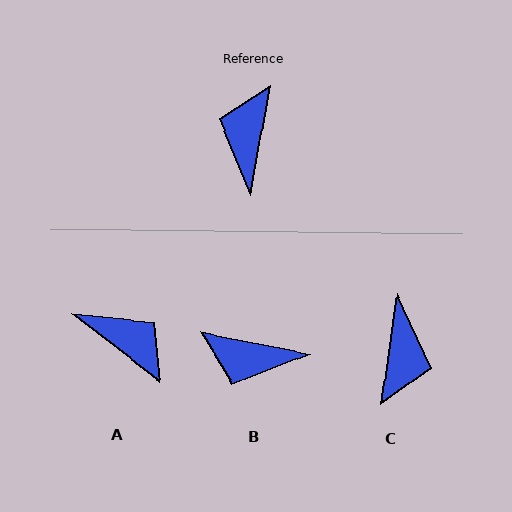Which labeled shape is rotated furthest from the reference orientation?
C, about 178 degrees away.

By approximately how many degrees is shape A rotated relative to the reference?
Approximately 118 degrees clockwise.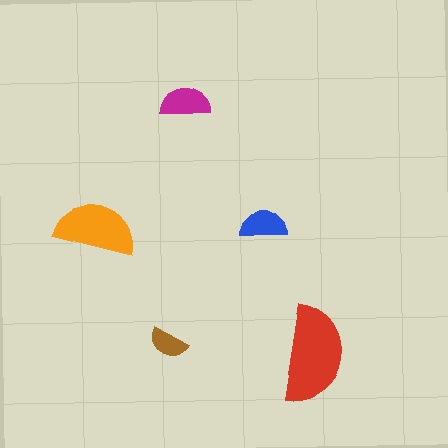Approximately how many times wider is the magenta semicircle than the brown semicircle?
About 1.5 times wider.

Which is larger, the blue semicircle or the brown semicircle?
The blue one.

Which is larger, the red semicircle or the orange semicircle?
The red one.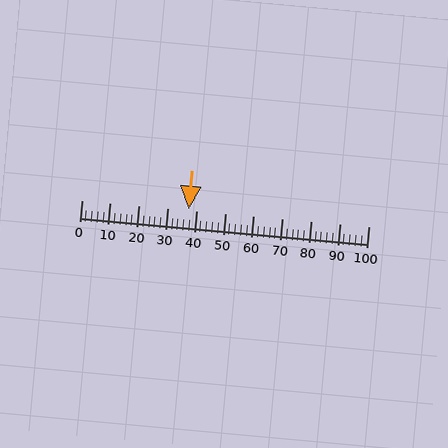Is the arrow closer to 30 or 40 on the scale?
The arrow is closer to 40.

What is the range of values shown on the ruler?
The ruler shows values from 0 to 100.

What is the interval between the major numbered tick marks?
The major tick marks are spaced 10 units apart.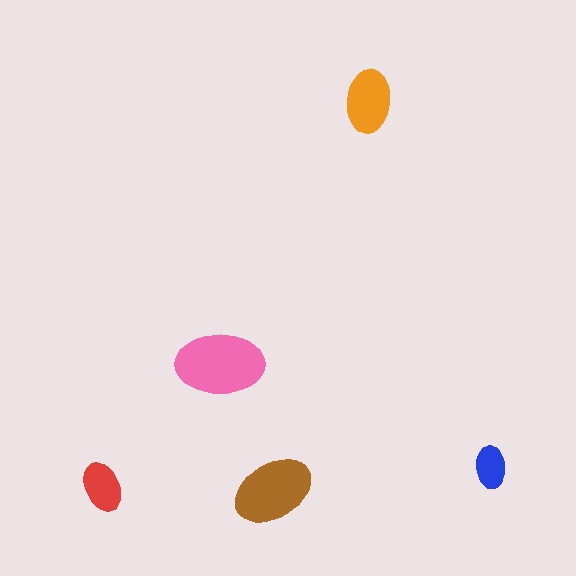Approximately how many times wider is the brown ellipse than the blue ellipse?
About 2 times wider.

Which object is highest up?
The orange ellipse is topmost.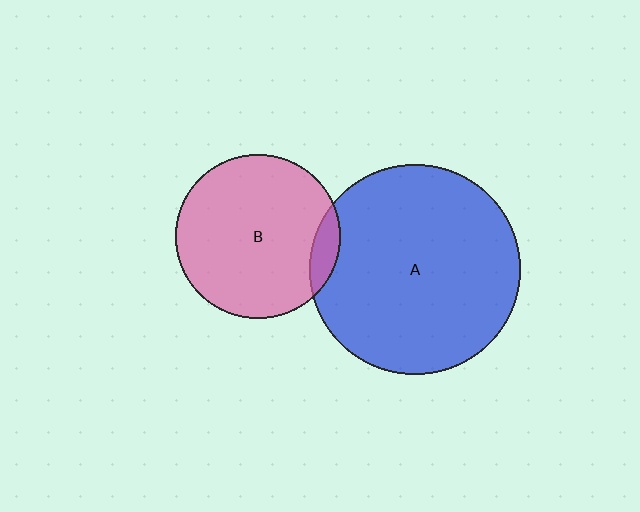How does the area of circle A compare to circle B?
Approximately 1.6 times.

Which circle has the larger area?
Circle A (blue).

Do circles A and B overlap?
Yes.